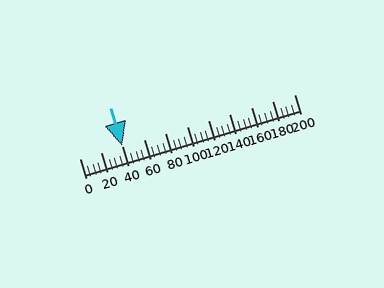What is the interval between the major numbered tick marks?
The major tick marks are spaced 20 units apart.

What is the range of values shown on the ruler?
The ruler shows values from 0 to 200.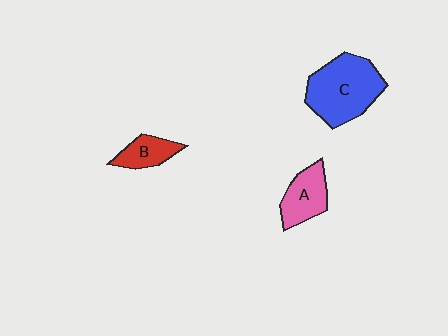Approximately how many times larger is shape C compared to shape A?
Approximately 1.8 times.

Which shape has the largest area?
Shape C (blue).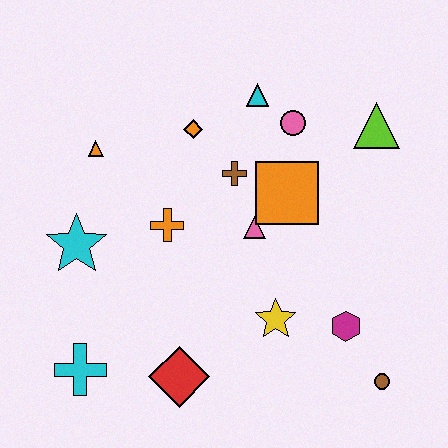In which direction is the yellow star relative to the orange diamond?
The yellow star is below the orange diamond.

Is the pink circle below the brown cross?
No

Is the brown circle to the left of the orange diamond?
No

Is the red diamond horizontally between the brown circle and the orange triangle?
Yes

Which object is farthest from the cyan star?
The brown circle is farthest from the cyan star.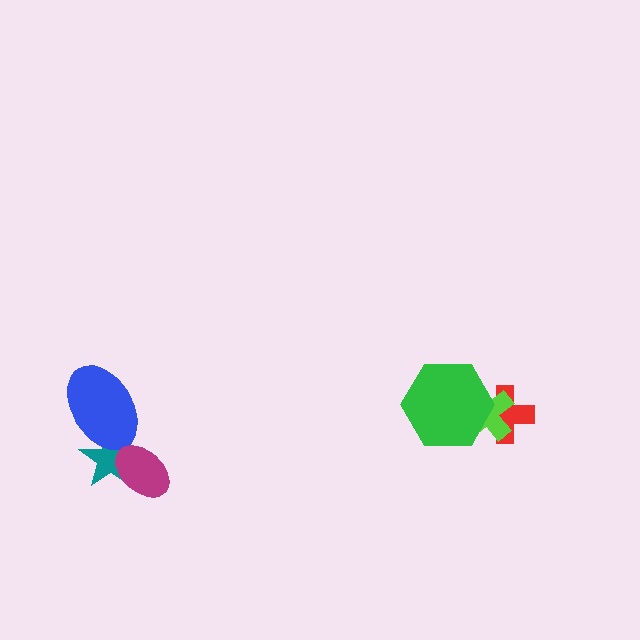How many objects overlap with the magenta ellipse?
1 object overlaps with the magenta ellipse.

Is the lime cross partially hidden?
Yes, it is partially covered by another shape.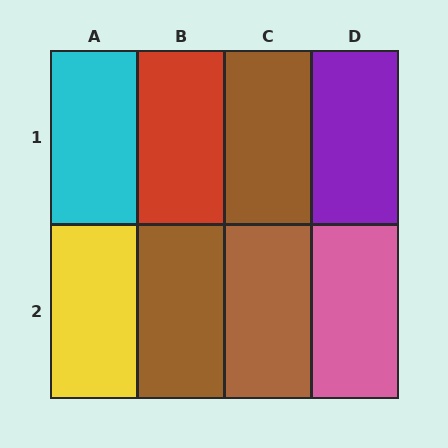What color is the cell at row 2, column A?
Yellow.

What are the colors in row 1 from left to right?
Cyan, red, brown, purple.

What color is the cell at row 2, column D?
Pink.